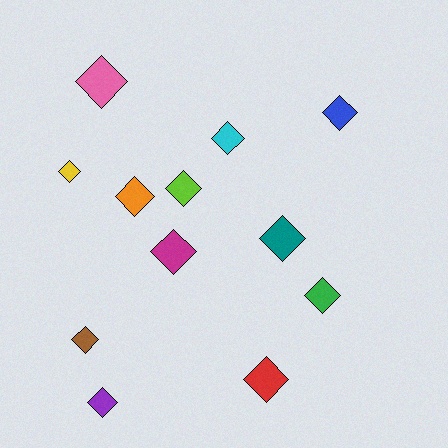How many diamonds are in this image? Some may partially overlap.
There are 12 diamonds.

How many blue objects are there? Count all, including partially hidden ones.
There is 1 blue object.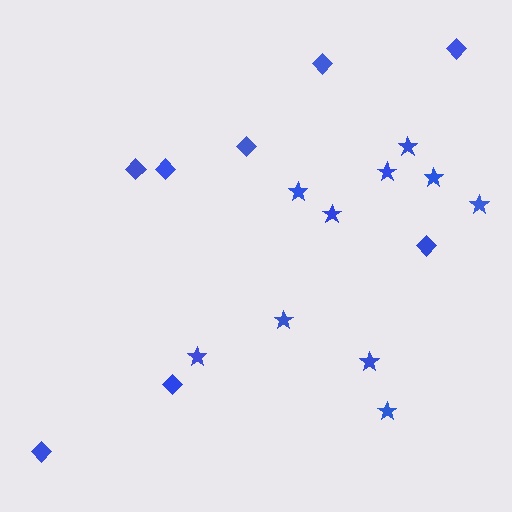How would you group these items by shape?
There are 2 groups: one group of diamonds (8) and one group of stars (10).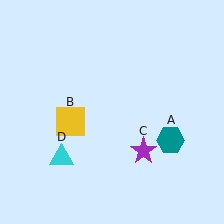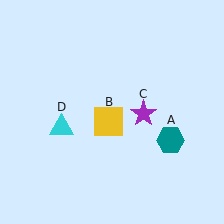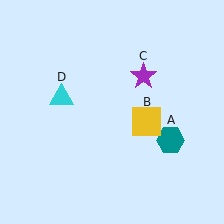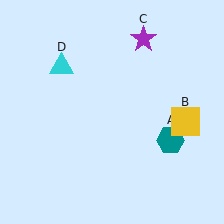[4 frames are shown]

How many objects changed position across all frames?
3 objects changed position: yellow square (object B), purple star (object C), cyan triangle (object D).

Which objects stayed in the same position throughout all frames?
Teal hexagon (object A) remained stationary.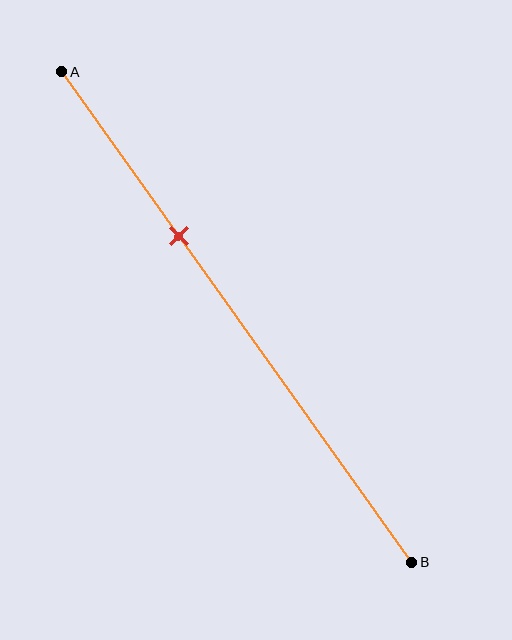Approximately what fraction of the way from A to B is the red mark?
The red mark is approximately 35% of the way from A to B.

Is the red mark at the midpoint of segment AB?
No, the mark is at about 35% from A, not at the 50% midpoint.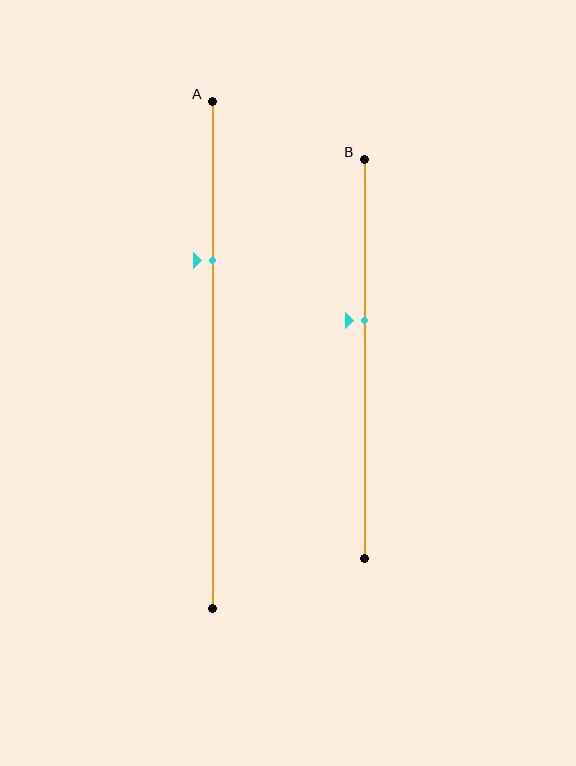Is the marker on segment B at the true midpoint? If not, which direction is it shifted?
No, the marker on segment B is shifted upward by about 10% of the segment length.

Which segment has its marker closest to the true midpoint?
Segment B has its marker closest to the true midpoint.